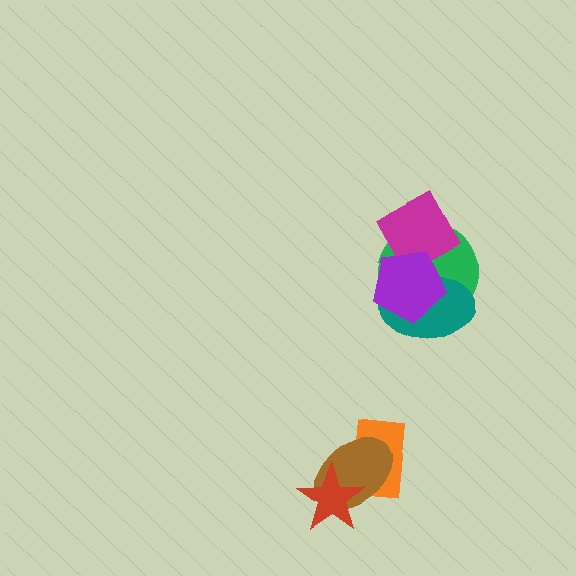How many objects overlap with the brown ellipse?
2 objects overlap with the brown ellipse.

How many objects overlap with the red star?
2 objects overlap with the red star.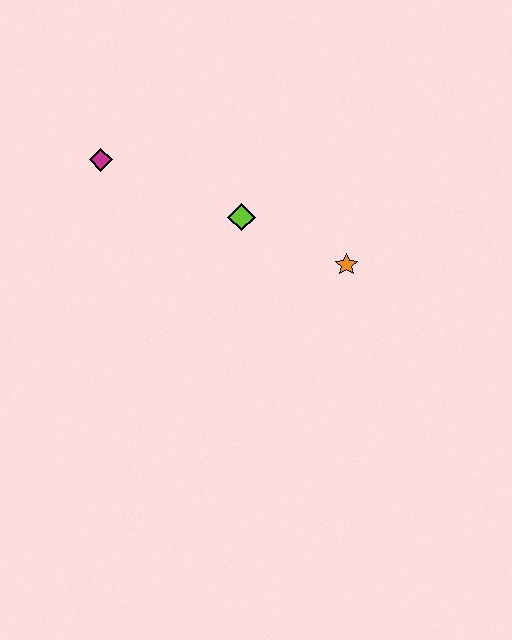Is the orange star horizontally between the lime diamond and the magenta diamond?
No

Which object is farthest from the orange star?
The magenta diamond is farthest from the orange star.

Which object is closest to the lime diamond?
The orange star is closest to the lime diamond.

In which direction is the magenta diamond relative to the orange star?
The magenta diamond is to the left of the orange star.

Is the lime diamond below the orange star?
No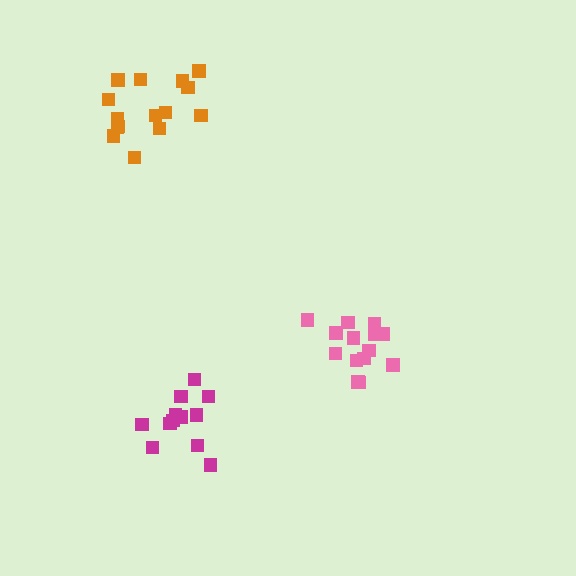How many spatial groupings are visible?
There are 3 spatial groupings.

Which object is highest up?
The orange cluster is topmost.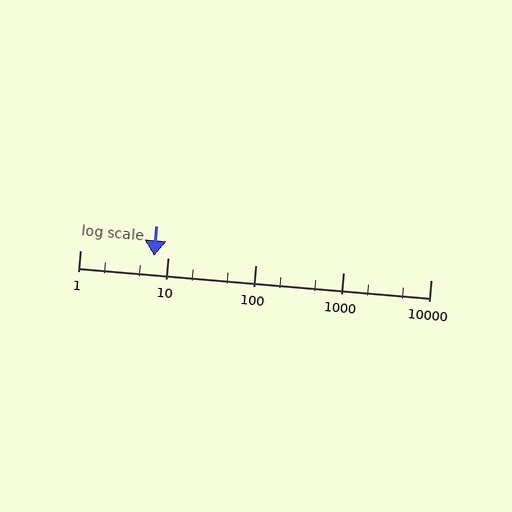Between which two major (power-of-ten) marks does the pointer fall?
The pointer is between 1 and 10.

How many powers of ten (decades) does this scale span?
The scale spans 4 decades, from 1 to 10000.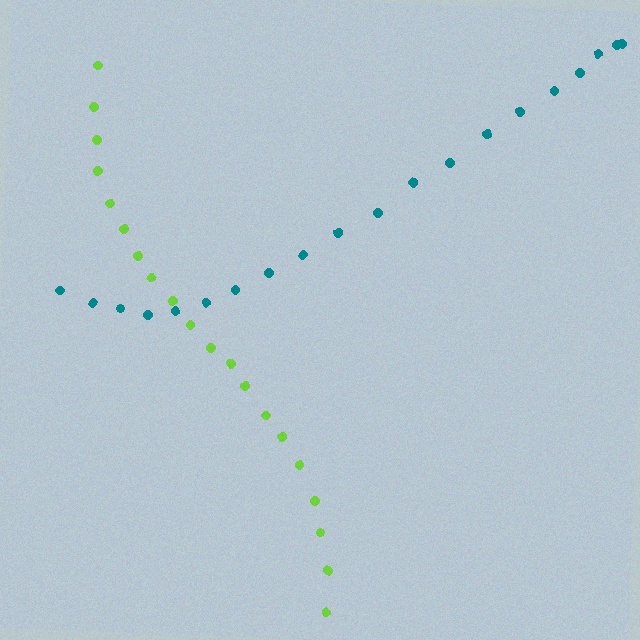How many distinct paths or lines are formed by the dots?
There are 2 distinct paths.